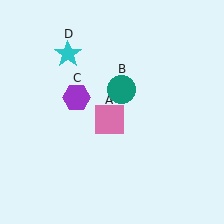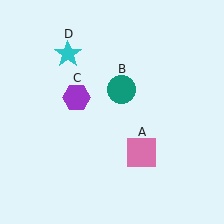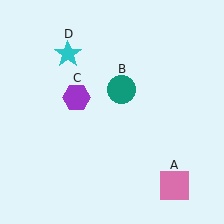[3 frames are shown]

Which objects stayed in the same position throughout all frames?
Teal circle (object B) and purple hexagon (object C) and cyan star (object D) remained stationary.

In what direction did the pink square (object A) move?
The pink square (object A) moved down and to the right.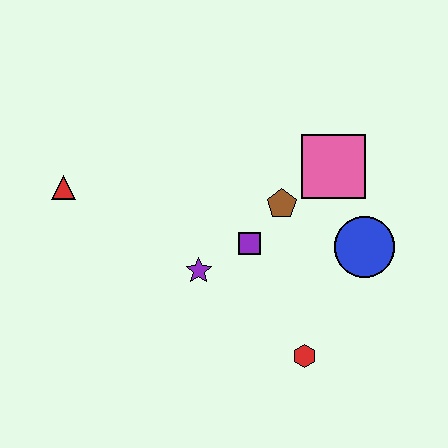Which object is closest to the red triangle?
The purple star is closest to the red triangle.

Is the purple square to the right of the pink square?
No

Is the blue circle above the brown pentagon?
No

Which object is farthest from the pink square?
The red triangle is farthest from the pink square.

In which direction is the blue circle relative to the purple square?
The blue circle is to the right of the purple square.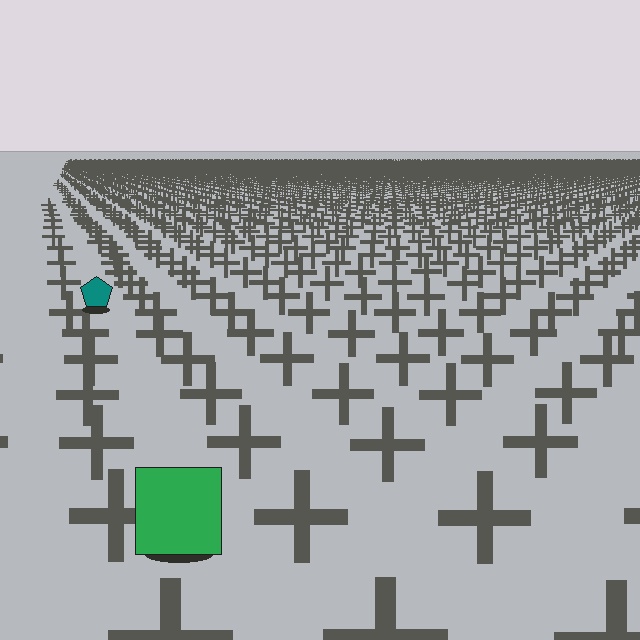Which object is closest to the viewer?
The green square is closest. The texture marks near it are larger and more spread out.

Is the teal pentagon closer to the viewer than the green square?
No. The green square is closer — you can tell from the texture gradient: the ground texture is coarser near it.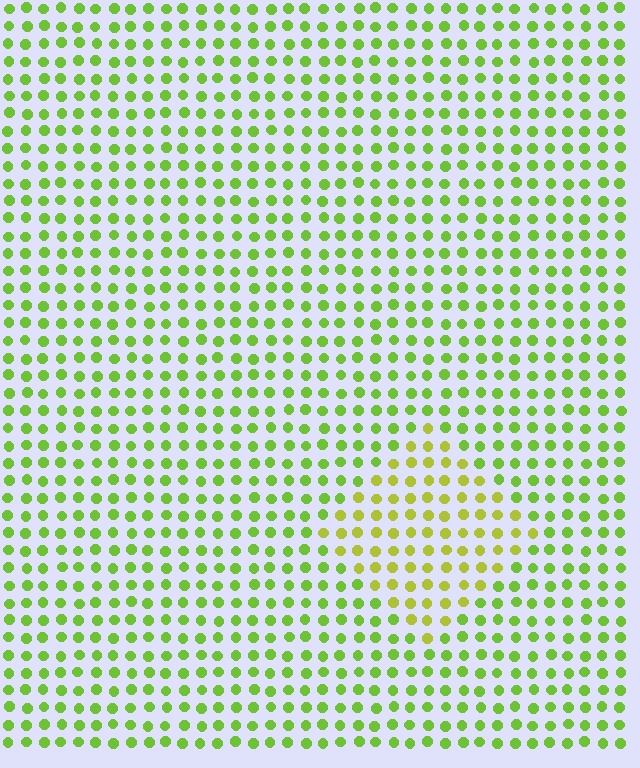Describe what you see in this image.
The image is filled with small lime elements in a uniform arrangement. A diamond-shaped region is visible where the elements are tinted to a slightly different hue, forming a subtle color boundary.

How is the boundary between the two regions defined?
The boundary is defined purely by a slight shift in hue (about 28 degrees). Spacing, size, and orientation are identical on both sides.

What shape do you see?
I see a diamond.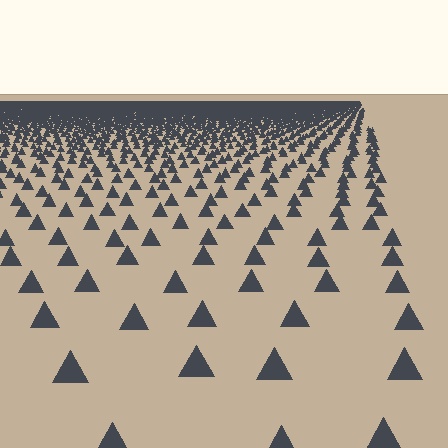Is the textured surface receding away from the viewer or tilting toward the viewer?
The surface is receding away from the viewer. Texture elements get smaller and denser toward the top.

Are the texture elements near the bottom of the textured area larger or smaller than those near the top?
Larger. Near the bottom, elements are closer to the viewer and appear at a bigger on-screen size.